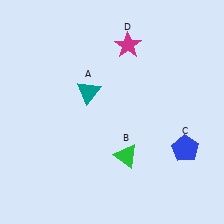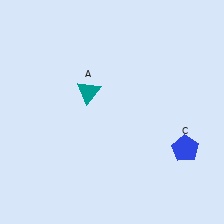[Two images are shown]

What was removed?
The magenta star (D), the green triangle (B) were removed in Image 2.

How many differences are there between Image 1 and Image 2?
There are 2 differences between the two images.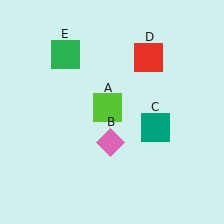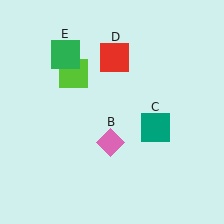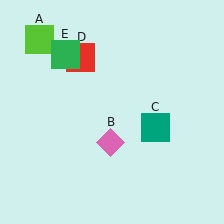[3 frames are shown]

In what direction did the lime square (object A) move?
The lime square (object A) moved up and to the left.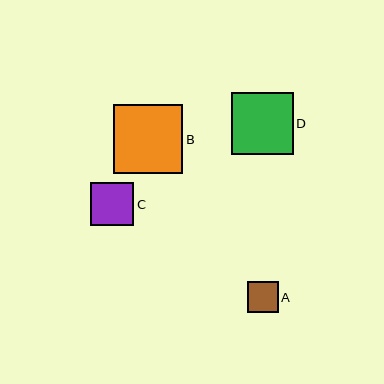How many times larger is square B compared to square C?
Square B is approximately 1.6 times the size of square C.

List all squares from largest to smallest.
From largest to smallest: B, D, C, A.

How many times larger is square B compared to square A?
Square B is approximately 2.3 times the size of square A.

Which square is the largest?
Square B is the largest with a size of approximately 70 pixels.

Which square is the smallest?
Square A is the smallest with a size of approximately 31 pixels.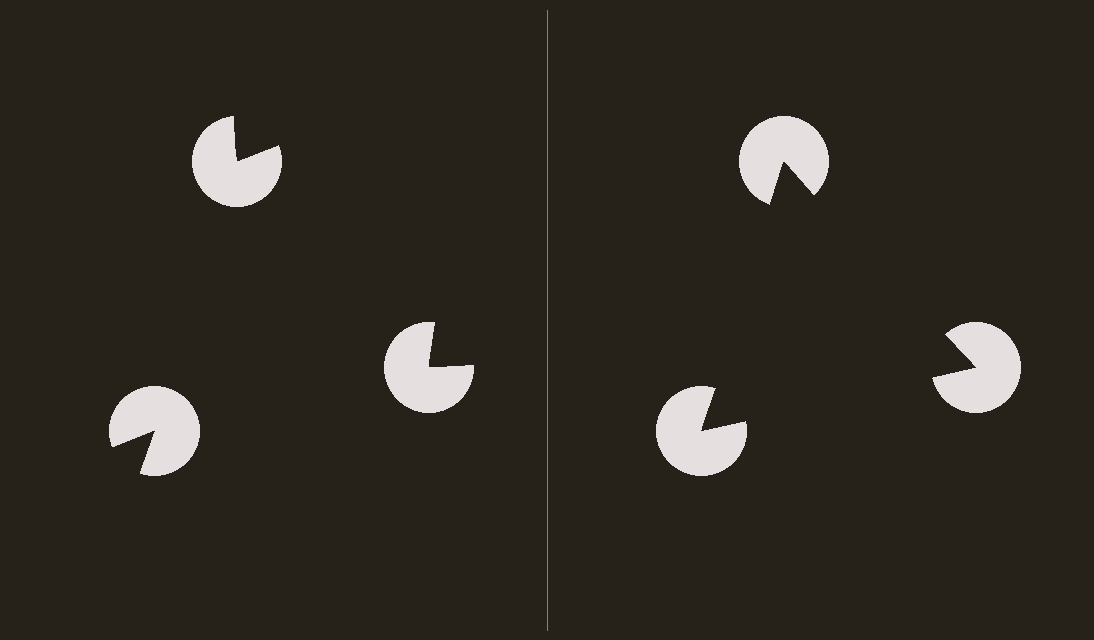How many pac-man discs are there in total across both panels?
6 — 3 on each side.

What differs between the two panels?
The pac-man discs are positioned identically on both sides; only the wedge orientations differ. On the right they align to a triangle; on the left they are misaligned.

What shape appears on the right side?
An illusory triangle.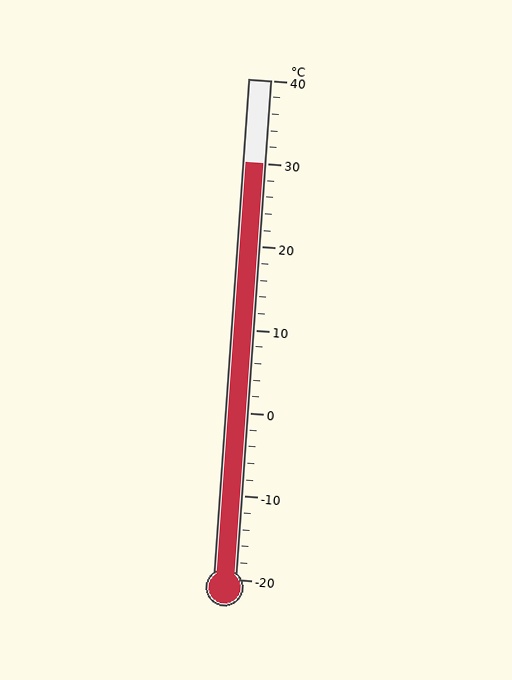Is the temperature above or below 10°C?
The temperature is above 10°C.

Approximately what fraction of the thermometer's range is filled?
The thermometer is filled to approximately 85% of its range.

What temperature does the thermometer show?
The thermometer shows approximately 30°C.